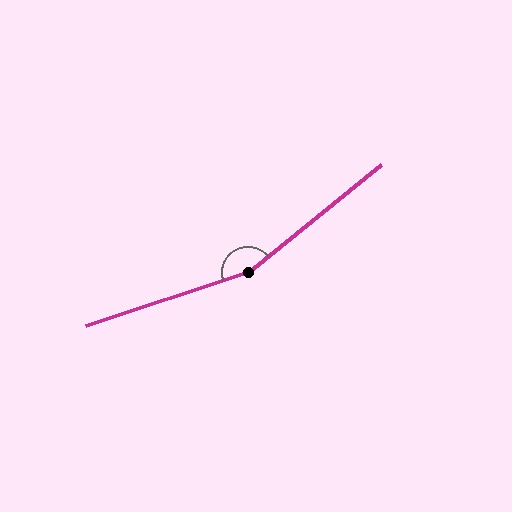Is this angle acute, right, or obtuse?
It is obtuse.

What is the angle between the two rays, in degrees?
Approximately 159 degrees.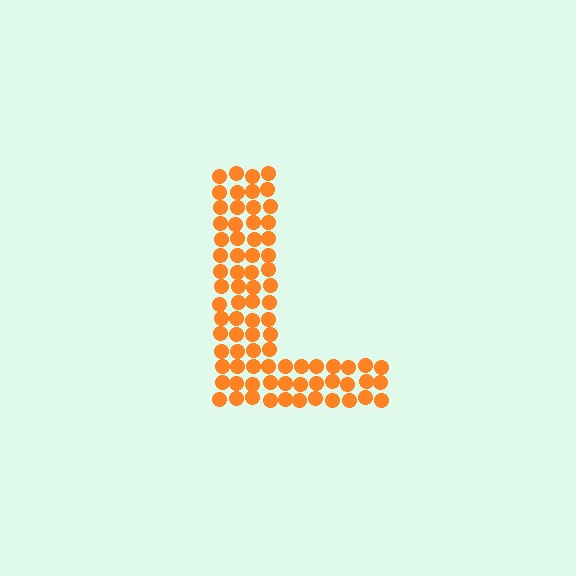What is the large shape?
The large shape is the letter L.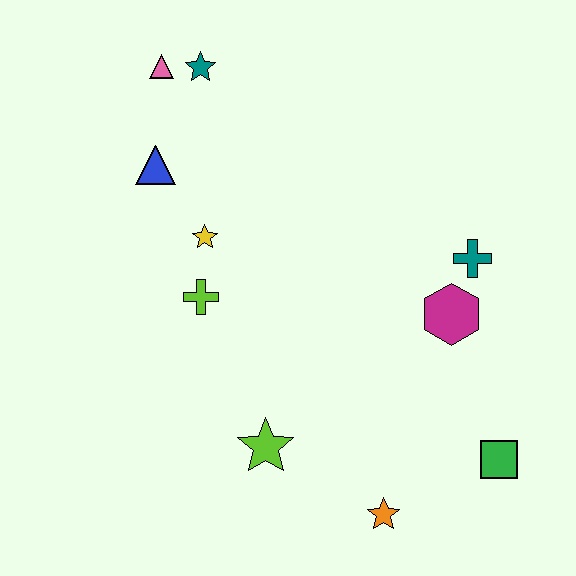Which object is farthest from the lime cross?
The green square is farthest from the lime cross.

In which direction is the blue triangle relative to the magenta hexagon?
The blue triangle is to the left of the magenta hexagon.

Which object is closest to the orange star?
The green square is closest to the orange star.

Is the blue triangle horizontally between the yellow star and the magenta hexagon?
No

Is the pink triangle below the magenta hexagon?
No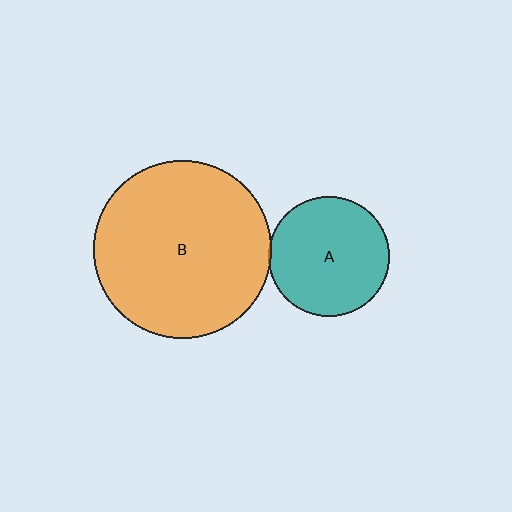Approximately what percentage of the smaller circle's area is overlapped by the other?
Approximately 5%.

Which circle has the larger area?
Circle B (orange).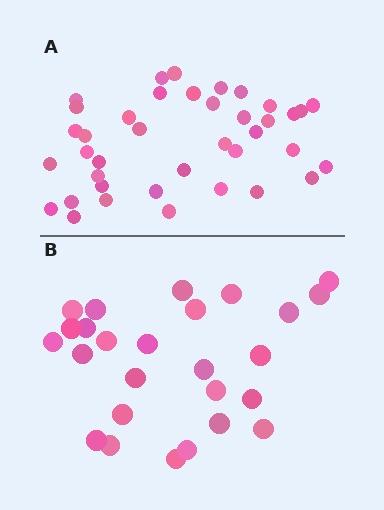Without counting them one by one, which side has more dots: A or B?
Region A (the top region) has more dots.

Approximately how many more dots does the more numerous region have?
Region A has approximately 15 more dots than region B.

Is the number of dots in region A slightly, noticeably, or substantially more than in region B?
Region A has substantially more. The ratio is roughly 1.5 to 1.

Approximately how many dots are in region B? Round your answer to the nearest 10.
About 30 dots. (The exact count is 26, which rounds to 30.)